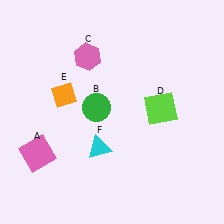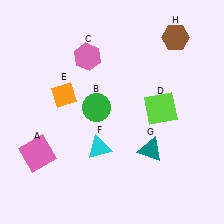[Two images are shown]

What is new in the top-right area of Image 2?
A brown hexagon (H) was added in the top-right area of Image 2.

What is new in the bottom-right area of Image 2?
A teal triangle (G) was added in the bottom-right area of Image 2.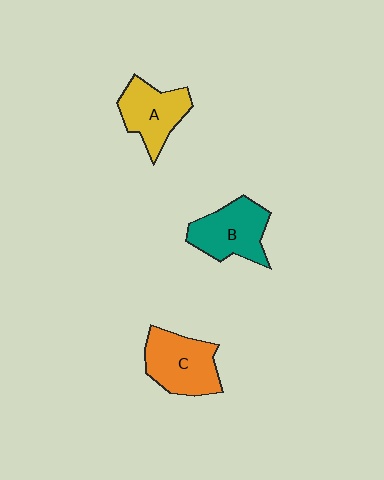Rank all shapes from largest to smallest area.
From largest to smallest: C (orange), B (teal), A (yellow).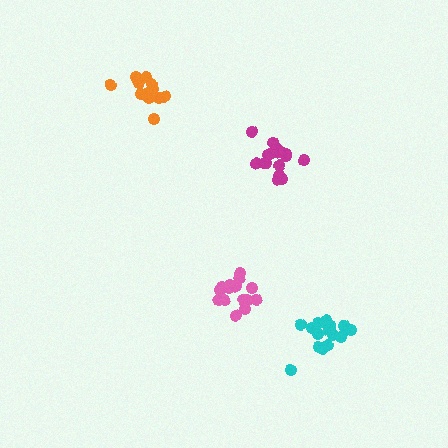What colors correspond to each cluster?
The clusters are colored: pink, orange, magenta, cyan.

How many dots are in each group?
Group 1: 16 dots, Group 2: 14 dots, Group 3: 17 dots, Group 4: 19 dots (66 total).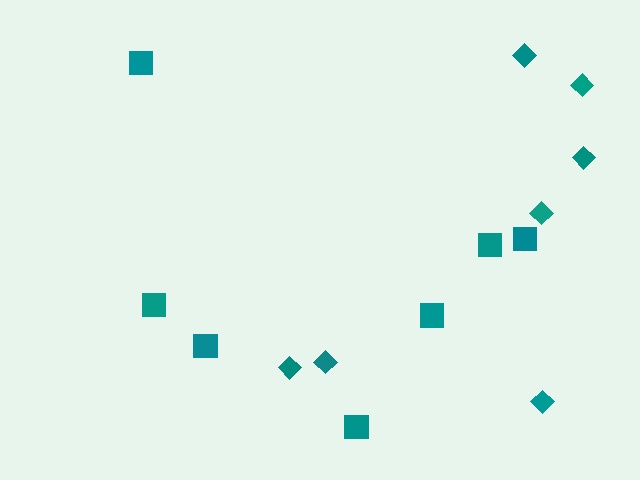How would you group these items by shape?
There are 2 groups: one group of squares (7) and one group of diamonds (7).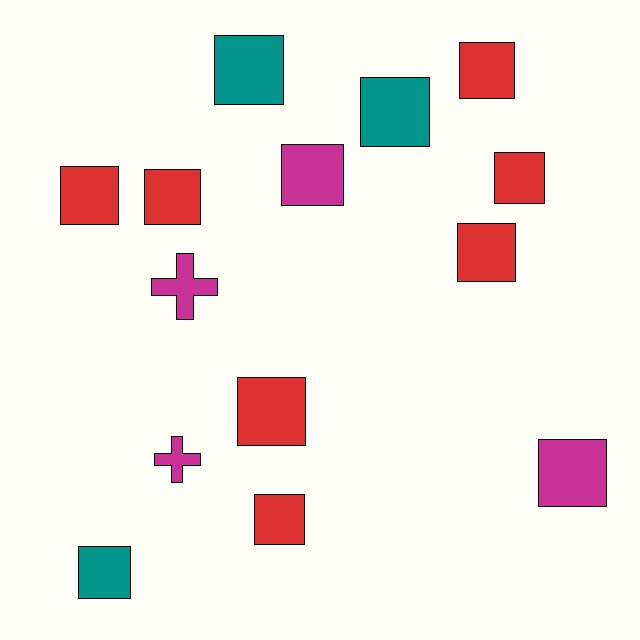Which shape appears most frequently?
Square, with 12 objects.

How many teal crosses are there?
There are no teal crosses.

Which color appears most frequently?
Red, with 7 objects.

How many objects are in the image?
There are 14 objects.